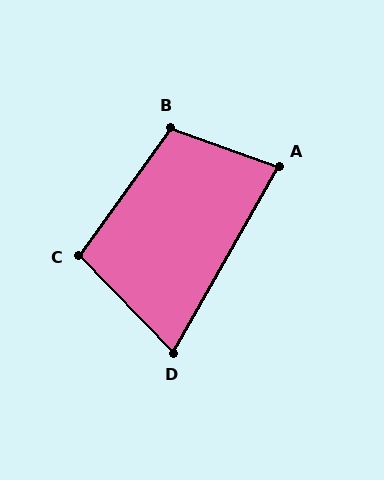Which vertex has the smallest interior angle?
D, at approximately 74 degrees.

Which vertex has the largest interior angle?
B, at approximately 106 degrees.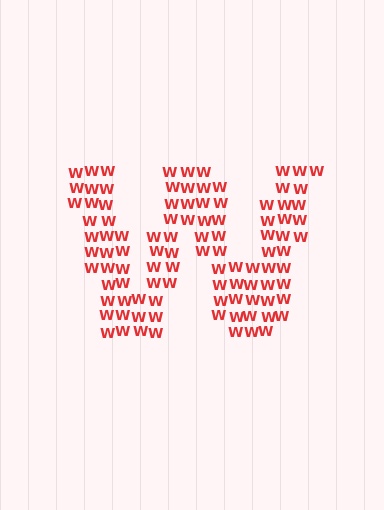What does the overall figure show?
The overall figure shows the letter W.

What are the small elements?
The small elements are letter W's.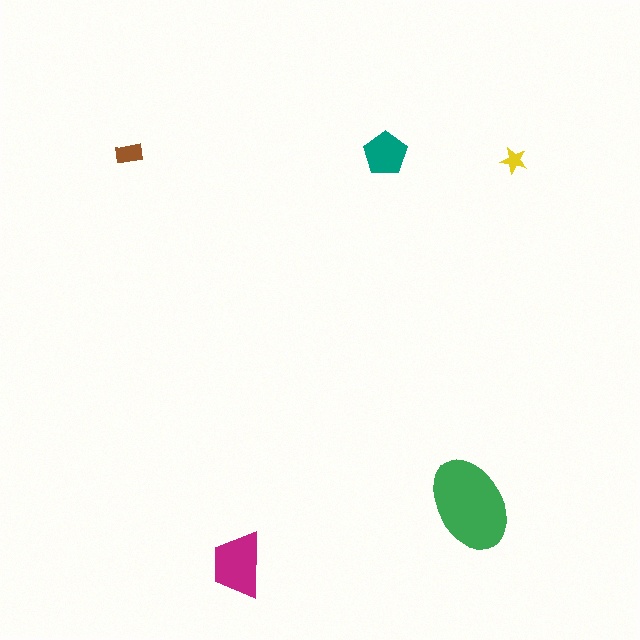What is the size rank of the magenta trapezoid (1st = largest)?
2nd.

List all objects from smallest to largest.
The yellow star, the brown rectangle, the teal pentagon, the magenta trapezoid, the green ellipse.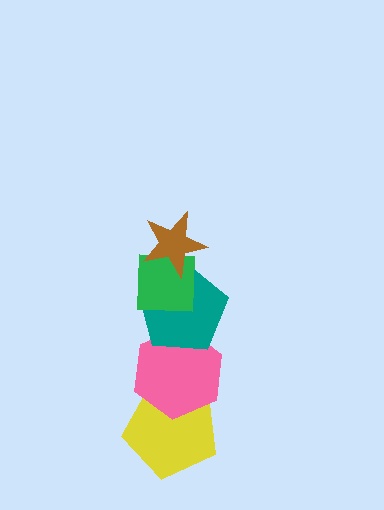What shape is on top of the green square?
The brown star is on top of the green square.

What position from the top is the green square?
The green square is 2nd from the top.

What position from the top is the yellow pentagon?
The yellow pentagon is 5th from the top.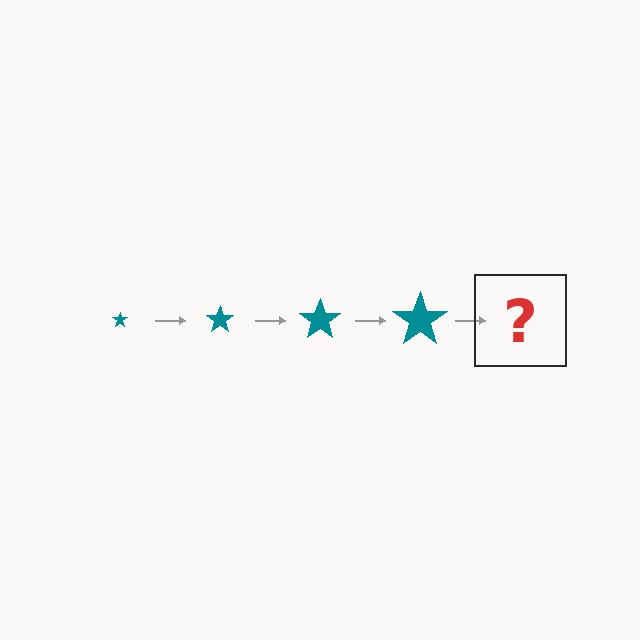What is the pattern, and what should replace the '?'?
The pattern is that the star gets progressively larger each step. The '?' should be a teal star, larger than the previous one.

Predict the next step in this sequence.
The next step is a teal star, larger than the previous one.